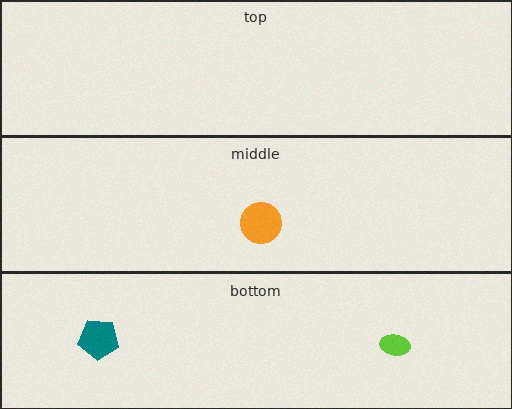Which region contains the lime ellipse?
The bottom region.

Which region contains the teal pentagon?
The bottom region.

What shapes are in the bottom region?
The lime ellipse, the teal pentagon.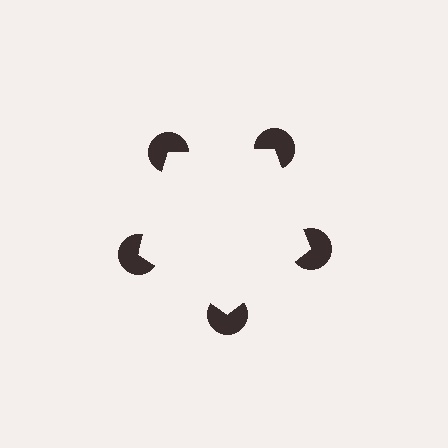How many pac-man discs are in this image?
There are 5 — one at each vertex of the illusory pentagon.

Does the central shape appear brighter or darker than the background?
It typically appears slightly brighter than the background, even though no actual brightness change is drawn.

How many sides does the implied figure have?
5 sides.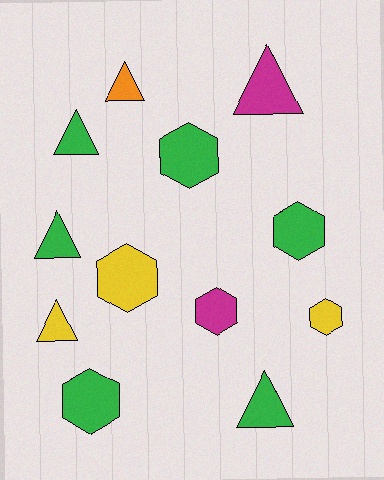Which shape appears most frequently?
Triangle, with 6 objects.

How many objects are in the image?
There are 12 objects.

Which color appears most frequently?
Green, with 6 objects.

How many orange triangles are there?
There is 1 orange triangle.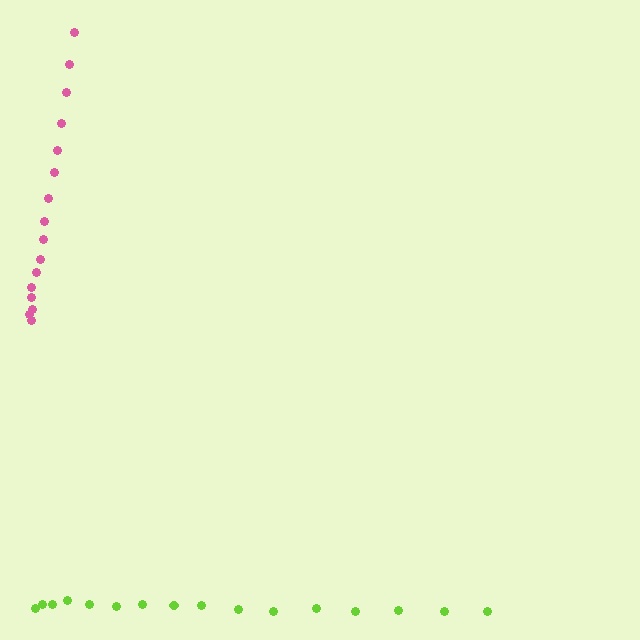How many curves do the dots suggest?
There are 2 distinct paths.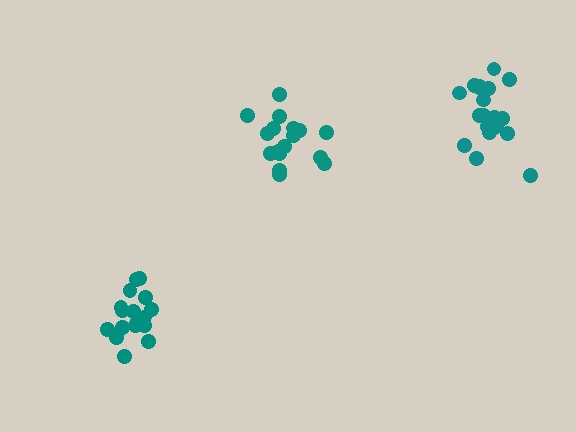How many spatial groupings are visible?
There are 3 spatial groupings.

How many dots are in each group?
Group 1: 17 dots, Group 2: 17 dots, Group 3: 20 dots (54 total).